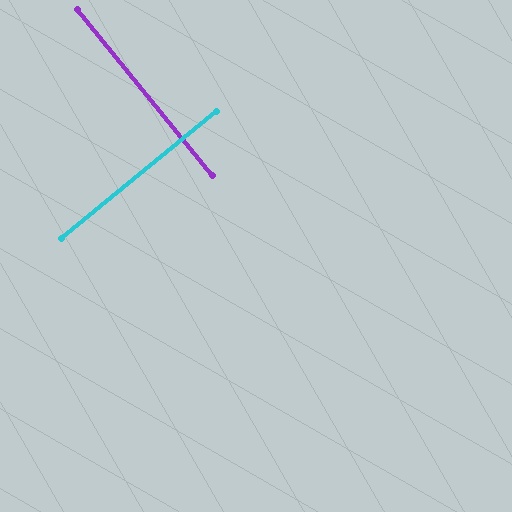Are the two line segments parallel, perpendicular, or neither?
Perpendicular — they meet at approximately 90°.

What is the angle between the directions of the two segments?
Approximately 90 degrees.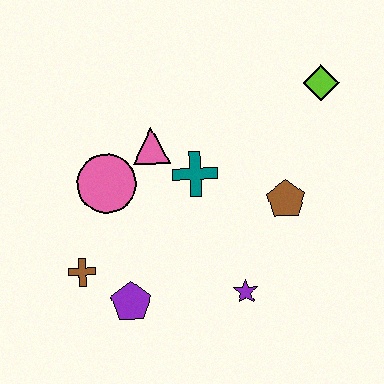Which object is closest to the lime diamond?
The brown pentagon is closest to the lime diamond.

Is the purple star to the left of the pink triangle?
No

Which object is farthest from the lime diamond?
The brown cross is farthest from the lime diamond.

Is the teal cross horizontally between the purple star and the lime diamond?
No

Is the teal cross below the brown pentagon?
No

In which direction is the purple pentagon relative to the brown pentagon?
The purple pentagon is to the left of the brown pentagon.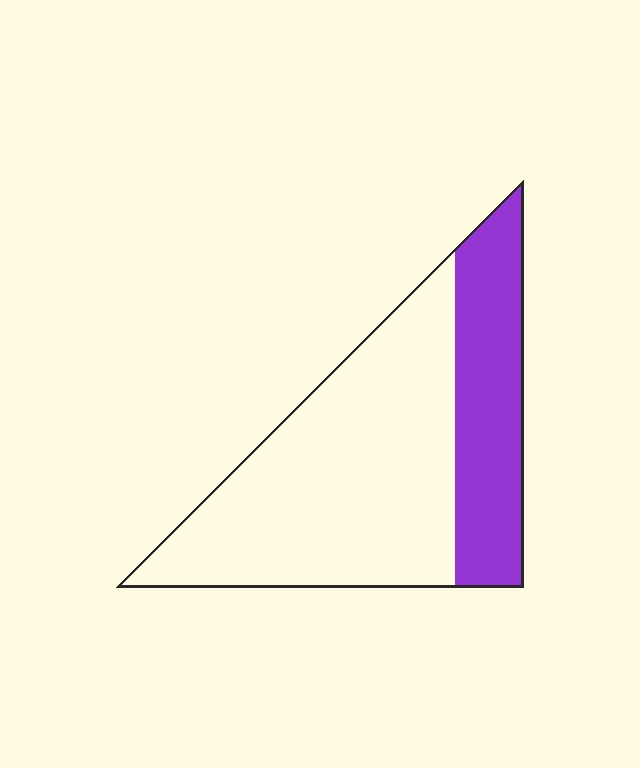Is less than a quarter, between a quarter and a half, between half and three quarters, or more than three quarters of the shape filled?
Between a quarter and a half.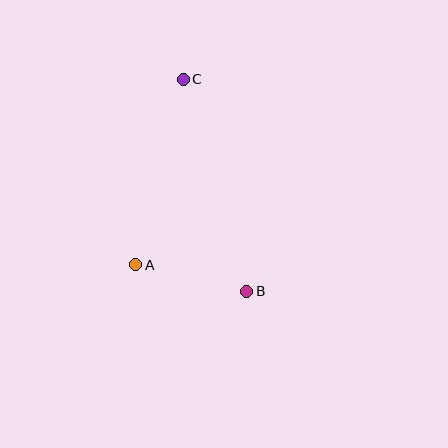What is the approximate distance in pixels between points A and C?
The distance between A and C is approximately 192 pixels.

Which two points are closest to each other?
Points A and B are closest to each other.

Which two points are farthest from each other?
Points B and C are farthest from each other.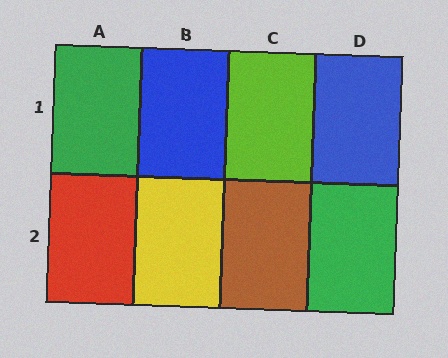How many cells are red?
1 cell is red.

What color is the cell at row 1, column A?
Green.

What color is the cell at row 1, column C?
Lime.